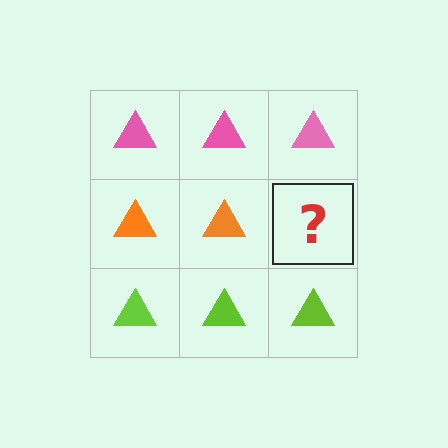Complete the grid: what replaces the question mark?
The question mark should be replaced with an orange triangle.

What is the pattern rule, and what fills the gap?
The rule is that each row has a consistent color. The gap should be filled with an orange triangle.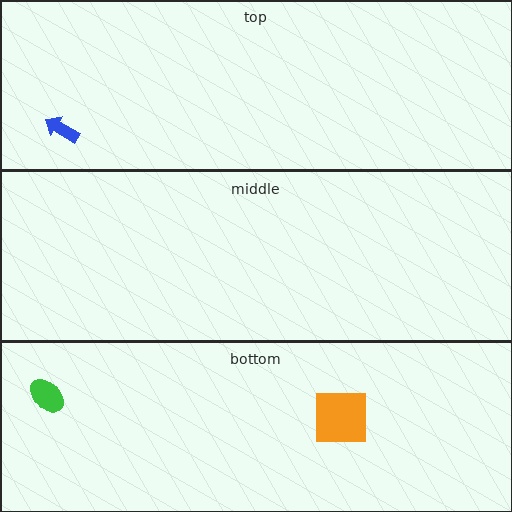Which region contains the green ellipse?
The bottom region.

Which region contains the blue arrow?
The top region.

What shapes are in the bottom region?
The orange square, the green ellipse.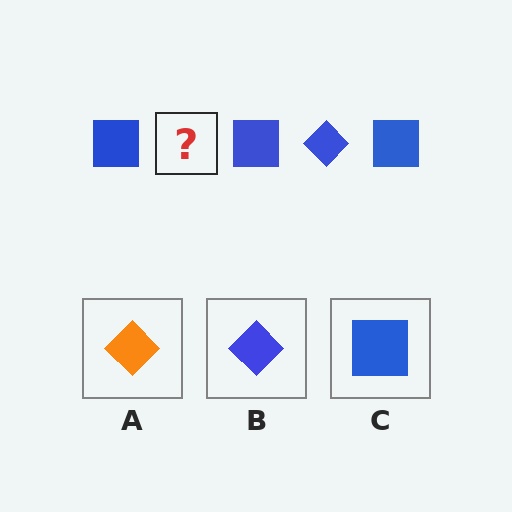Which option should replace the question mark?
Option B.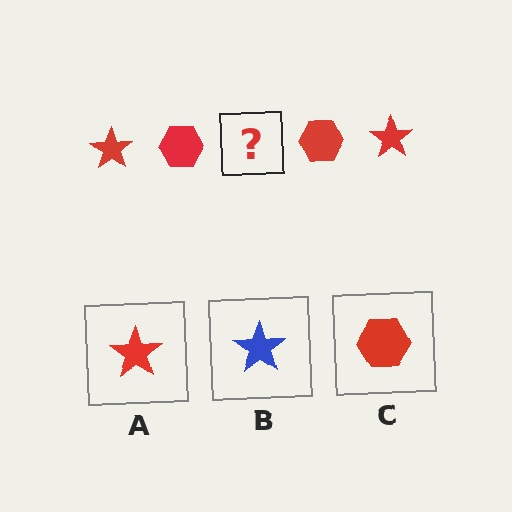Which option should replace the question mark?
Option A.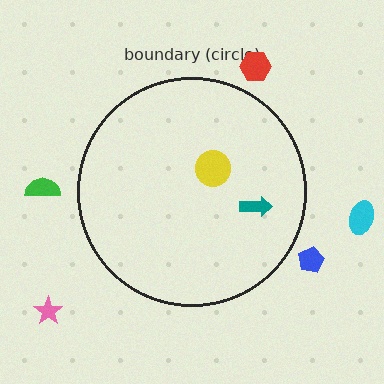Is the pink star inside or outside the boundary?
Outside.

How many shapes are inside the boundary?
2 inside, 5 outside.